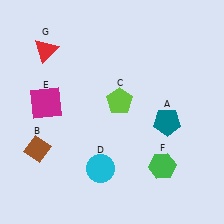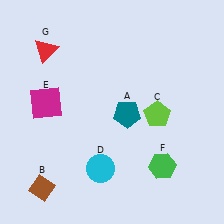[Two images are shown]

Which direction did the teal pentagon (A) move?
The teal pentagon (A) moved left.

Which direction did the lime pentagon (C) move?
The lime pentagon (C) moved right.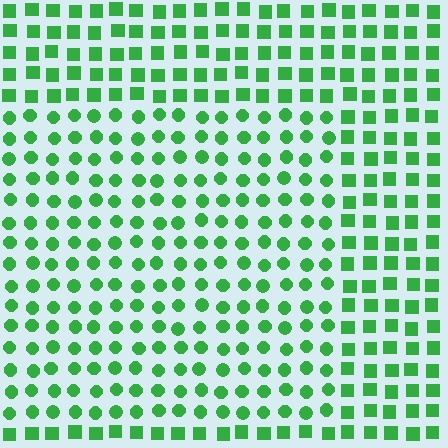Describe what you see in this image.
The image is filled with small green elements arranged in a uniform grid. A rectangle-shaped region contains circles, while the surrounding area contains squares. The boundary is defined purely by the change in element shape.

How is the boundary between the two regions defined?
The boundary is defined by a change in element shape: circles inside vs. squares outside. All elements share the same color and spacing.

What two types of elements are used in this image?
The image uses circles inside the rectangle region and squares outside it.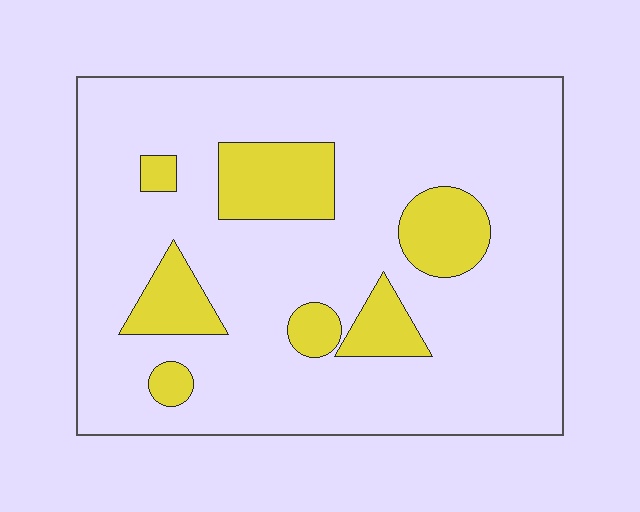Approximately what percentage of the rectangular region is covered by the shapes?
Approximately 20%.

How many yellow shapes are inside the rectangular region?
7.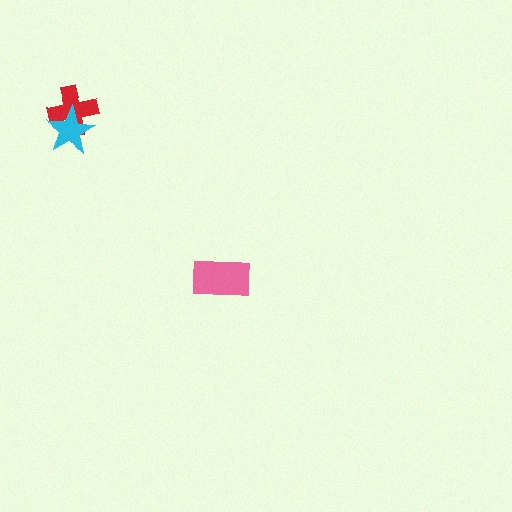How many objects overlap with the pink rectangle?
0 objects overlap with the pink rectangle.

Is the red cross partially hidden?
Yes, it is partially covered by another shape.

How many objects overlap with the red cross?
1 object overlaps with the red cross.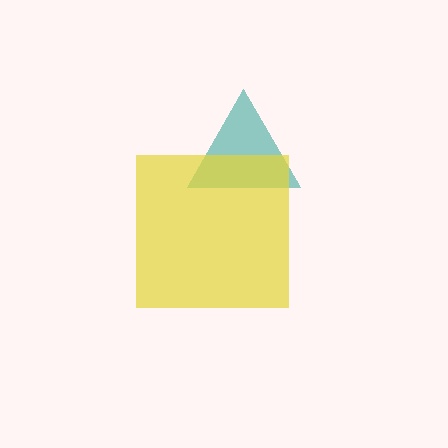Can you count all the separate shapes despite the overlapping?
Yes, there are 2 separate shapes.